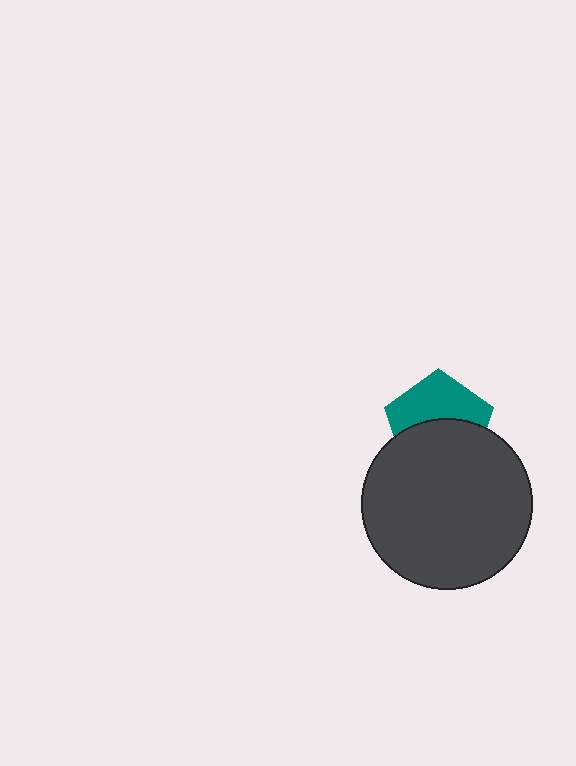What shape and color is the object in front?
The object in front is a dark gray circle.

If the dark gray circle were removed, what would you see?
You would see the complete teal pentagon.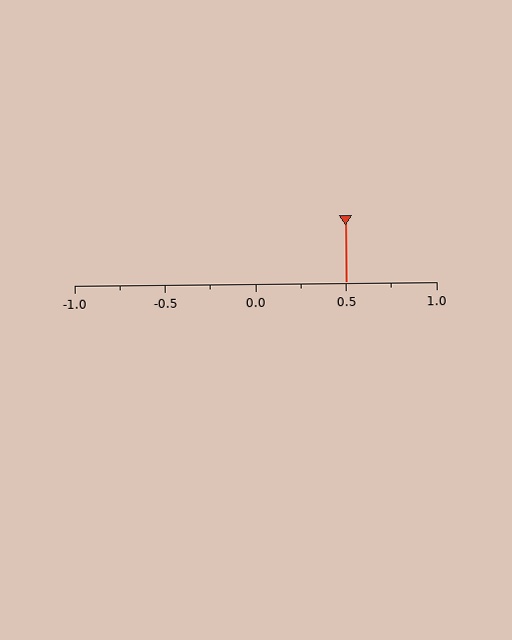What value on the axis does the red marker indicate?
The marker indicates approximately 0.5.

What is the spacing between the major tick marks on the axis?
The major ticks are spaced 0.5 apart.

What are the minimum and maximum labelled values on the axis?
The axis runs from -1.0 to 1.0.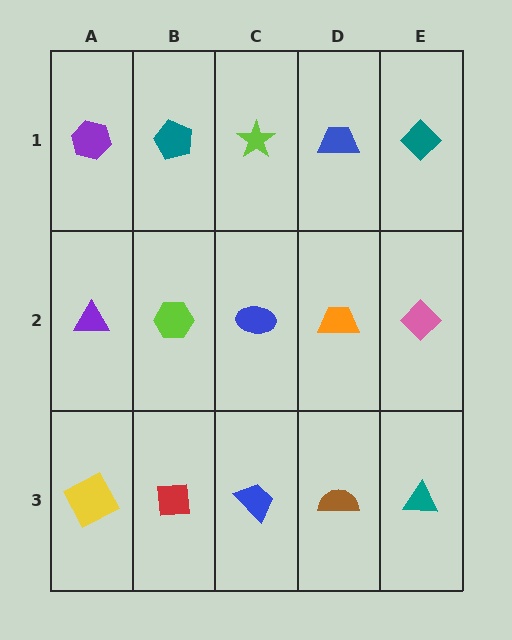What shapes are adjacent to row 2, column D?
A blue trapezoid (row 1, column D), a brown semicircle (row 3, column D), a blue ellipse (row 2, column C), a pink diamond (row 2, column E).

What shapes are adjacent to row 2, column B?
A teal pentagon (row 1, column B), a red square (row 3, column B), a purple triangle (row 2, column A), a blue ellipse (row 2, column C).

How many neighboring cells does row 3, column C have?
3.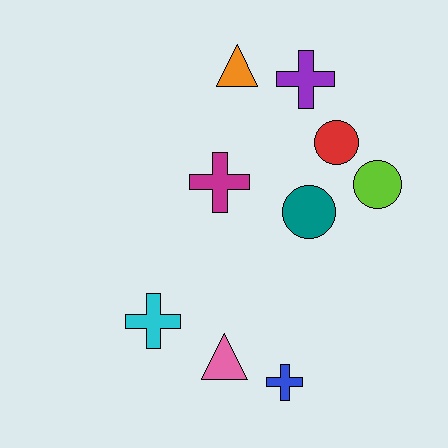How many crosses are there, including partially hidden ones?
There are 4 crosses.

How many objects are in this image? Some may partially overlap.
There are 9 objects.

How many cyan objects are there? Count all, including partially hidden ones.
There is 1 cyan object.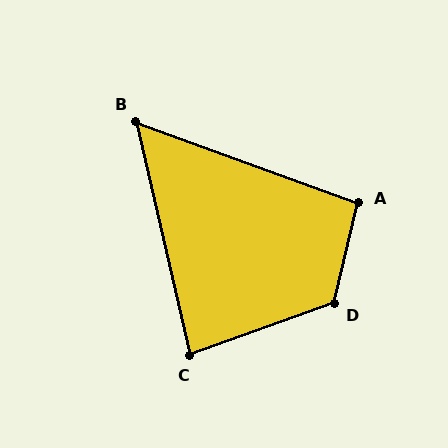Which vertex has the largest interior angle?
D, at approximately 123 degrees.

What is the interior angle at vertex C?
Approximately 83 degrees (acute).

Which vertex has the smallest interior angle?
B, at approximately 57 degrees.